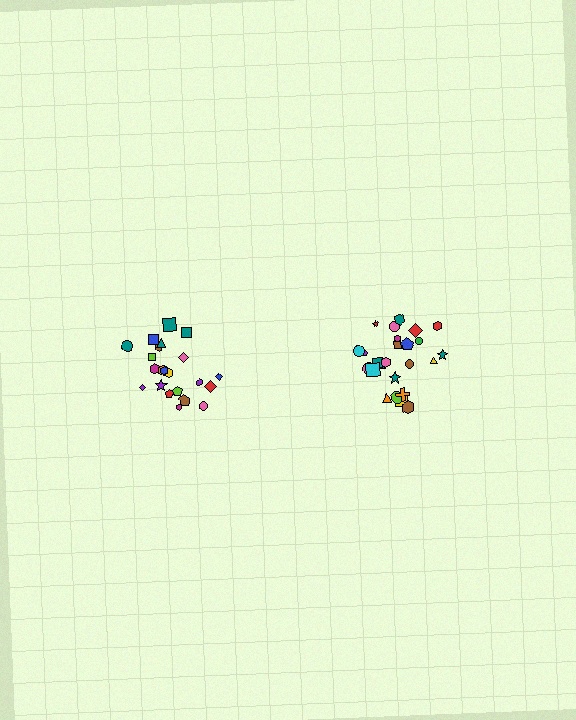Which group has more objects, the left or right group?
The right group.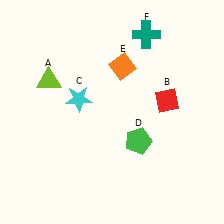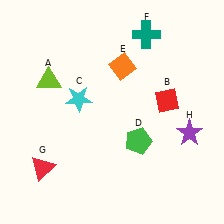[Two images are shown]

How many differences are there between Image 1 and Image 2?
There are 2 differences between the two images.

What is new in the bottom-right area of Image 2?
A purple star (H) was added in the bottom-right area of Image 2.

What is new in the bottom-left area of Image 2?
A red triangle (G) was added in the bottom-left area of Image 2.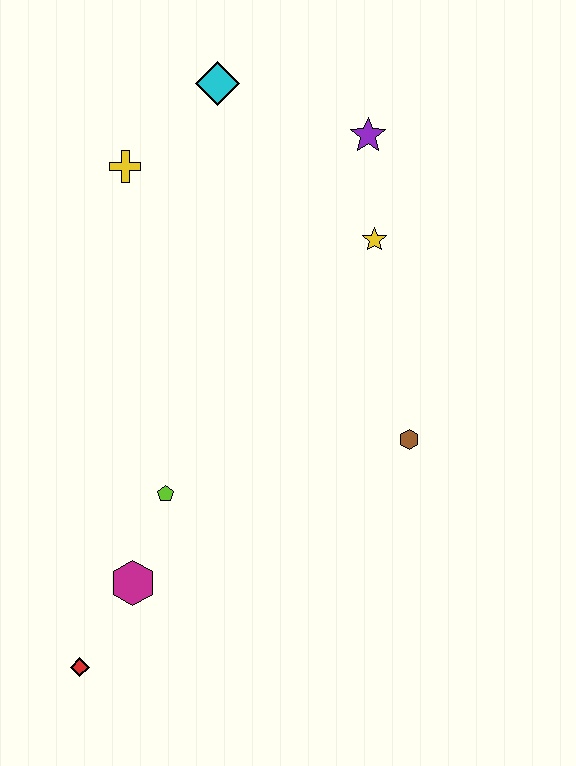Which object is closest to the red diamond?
The magenta hexagon is closest to the red diamond.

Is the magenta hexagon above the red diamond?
Yes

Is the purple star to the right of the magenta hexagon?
Yes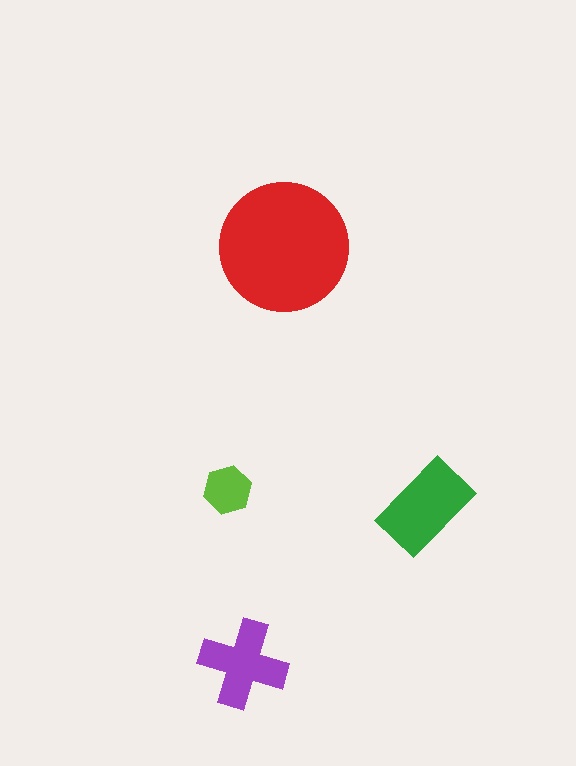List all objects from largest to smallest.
The red circle, the green rectangle, the purple cross, the lime hexagon.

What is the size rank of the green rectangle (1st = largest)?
2nd.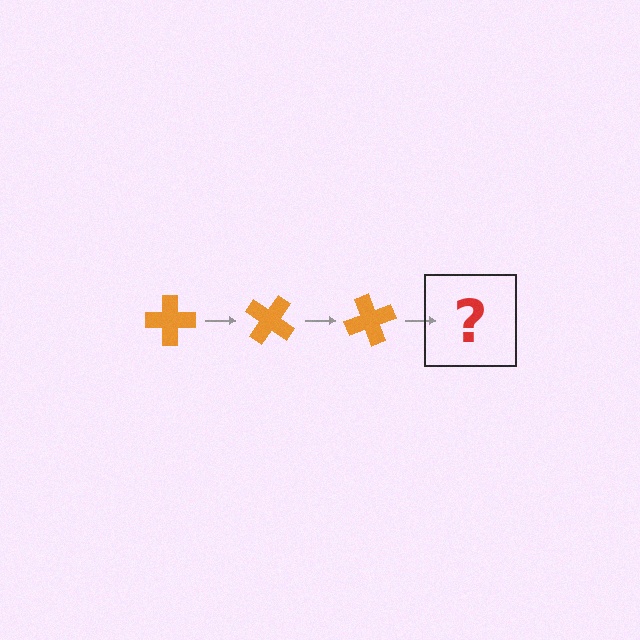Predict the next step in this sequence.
The next step is an orange cross rotated 105 degrees.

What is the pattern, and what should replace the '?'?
The pattern is that the cross rotates 35 degrees each step. The '?' should be an orange cross rotated 105 degrees.